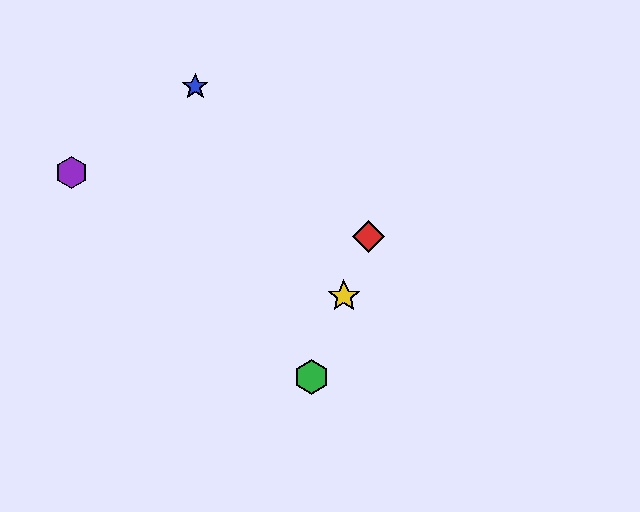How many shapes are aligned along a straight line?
3 shapes (the red diamond, the green hexagon, the yellow star) are aligned along a straight line.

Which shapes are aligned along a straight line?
The red diamond, the green hexagon, the yellow star are aligned along a straight line.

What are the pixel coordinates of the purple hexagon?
The purple hexagon is at (71, 173).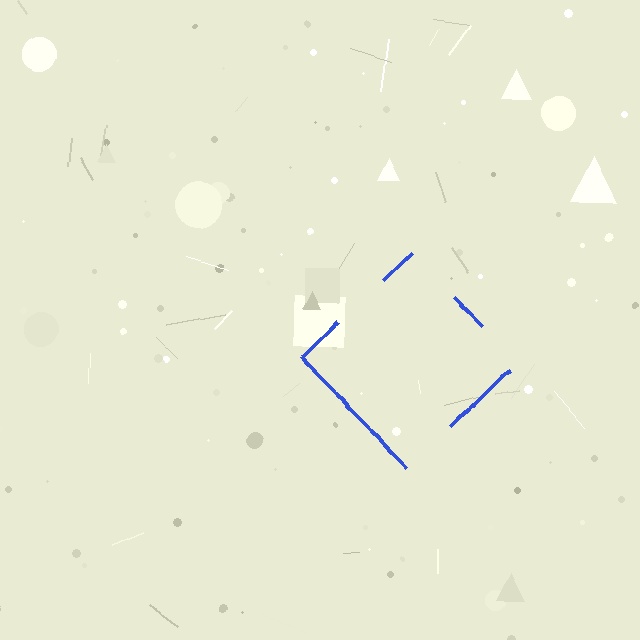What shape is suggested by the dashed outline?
The dashed outline suggests a diamond.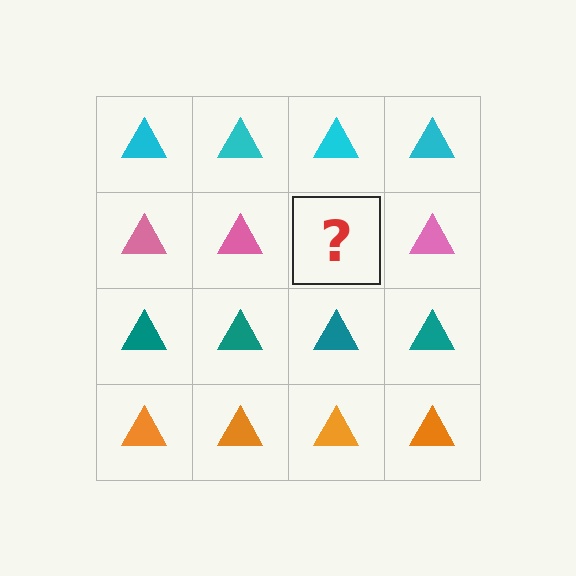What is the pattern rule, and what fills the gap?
The rule is that each row has a consistent color. The gap should be filled with a pink triangle.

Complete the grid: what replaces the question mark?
The question mark should be replaced with a pink triangle.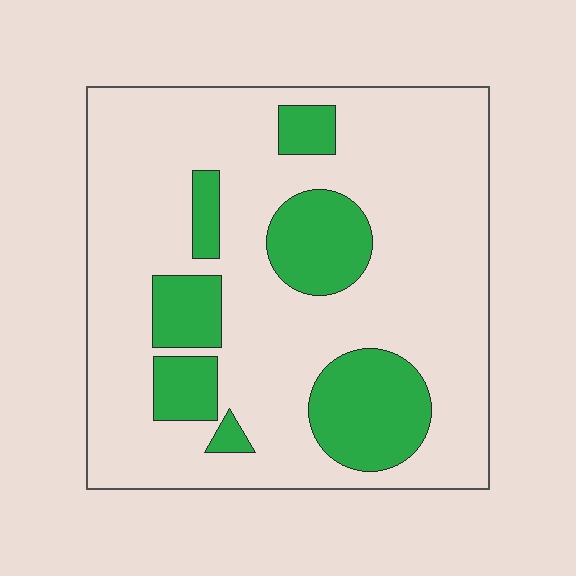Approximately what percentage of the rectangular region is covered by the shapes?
Approximately 25%.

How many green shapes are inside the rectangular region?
7.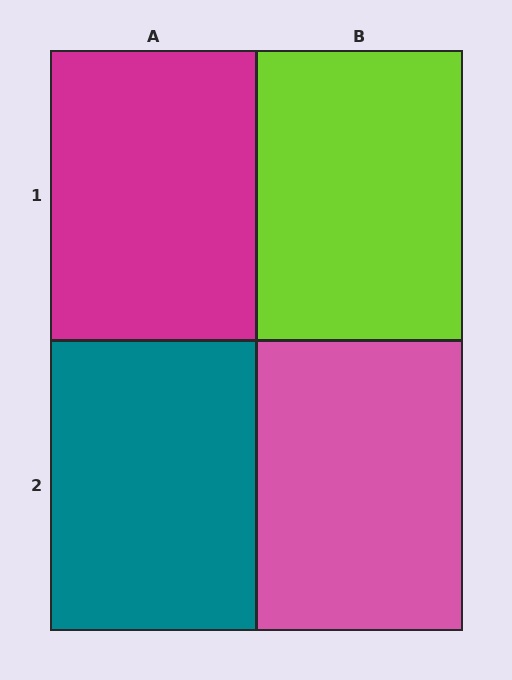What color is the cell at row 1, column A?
Magenta.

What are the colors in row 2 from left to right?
Teal, pink.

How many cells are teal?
1 cell is teal.